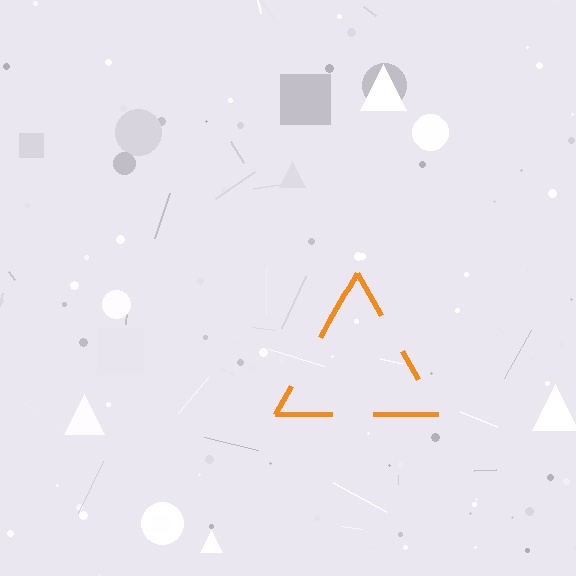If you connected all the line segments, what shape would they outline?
They would outline a triangle.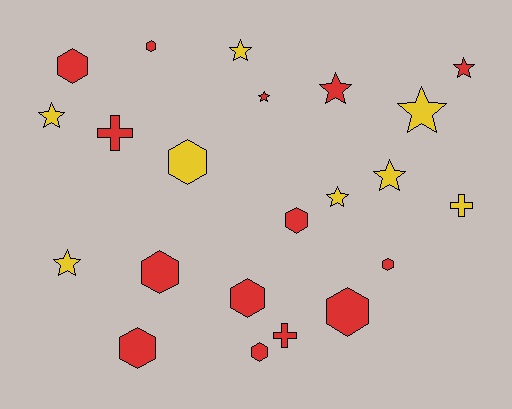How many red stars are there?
There are 3 red stars.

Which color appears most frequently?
Red, with 14 objects.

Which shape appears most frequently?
Hexagon, with 10 objects.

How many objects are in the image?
There are 22 objects.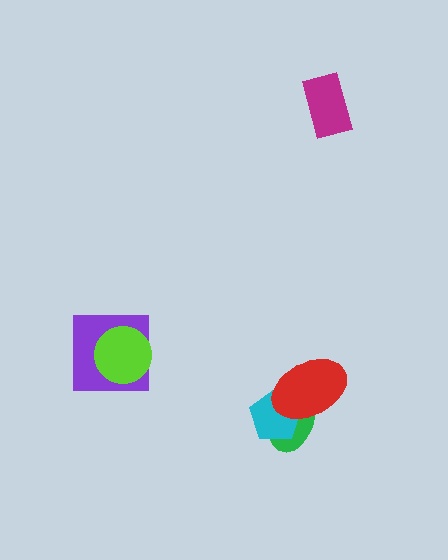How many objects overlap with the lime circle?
1 object overlaps with the lime circle.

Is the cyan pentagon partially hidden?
Yes, it is partially covered by another shape.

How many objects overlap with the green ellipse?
2 objects overlap with the green ellipse.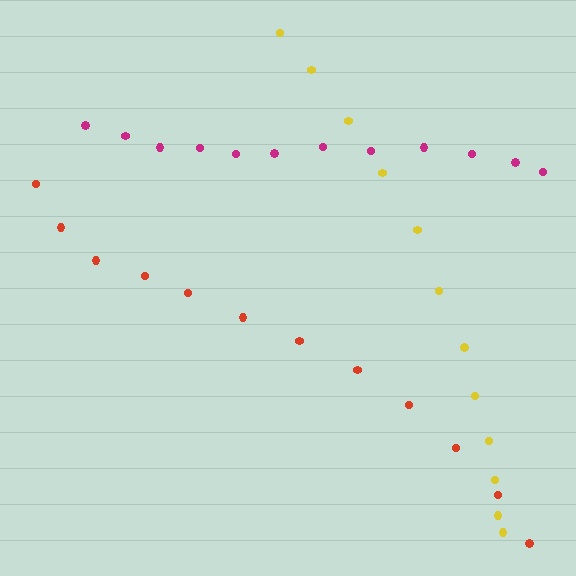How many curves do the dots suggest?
There are 3 distinct paths.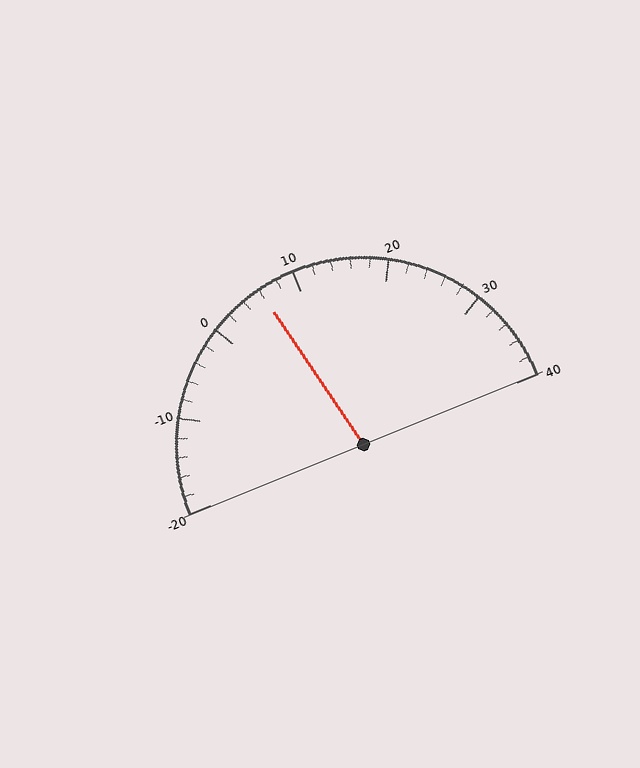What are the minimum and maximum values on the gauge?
The gauge ranges from -20 to 40.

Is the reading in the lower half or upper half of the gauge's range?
The reading is in the lower half of the range (-20 to 40).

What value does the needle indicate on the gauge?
The needle indicates approximately 6.